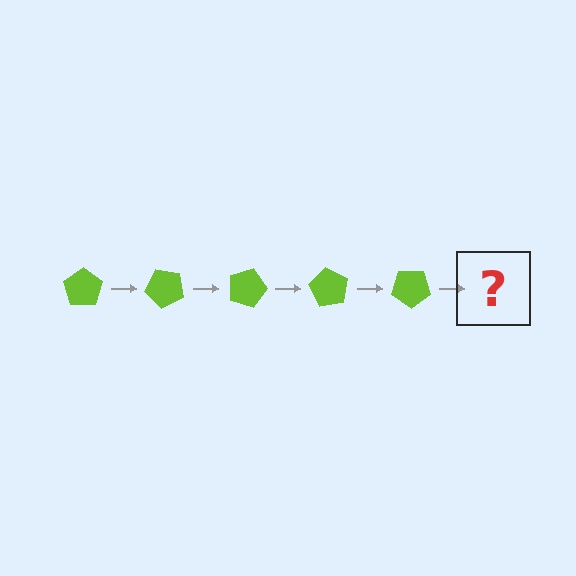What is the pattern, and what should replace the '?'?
The pattern is that the pentagon rotates 45 degrees each step. The '?' should be a lime pentagon rotated 225 degrees.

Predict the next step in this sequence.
The next step is a lime pentagon rotated 225 degrees.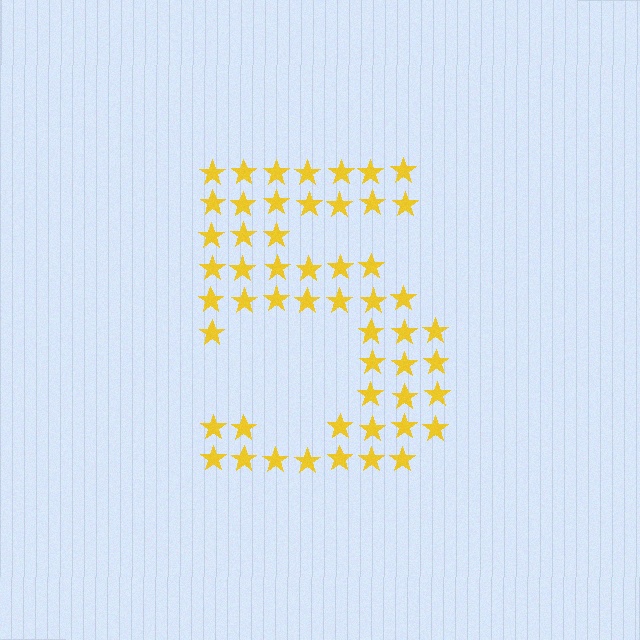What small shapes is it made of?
It is made of small stars.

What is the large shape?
The large shape is the digit 5.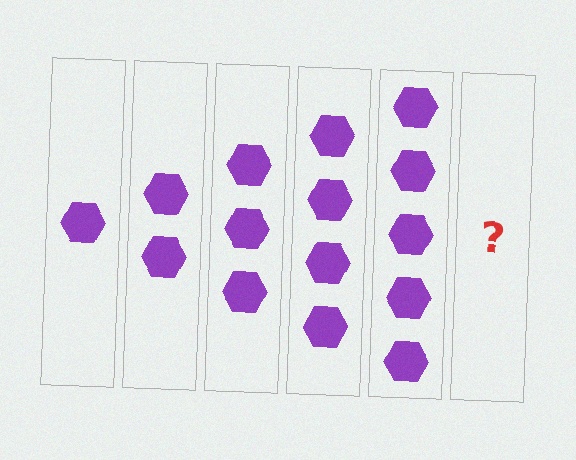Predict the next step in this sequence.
The next step is 6 hexagons.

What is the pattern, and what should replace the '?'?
The pattern is that each step adds one more hexagon. The '?' should be 6 hexagons.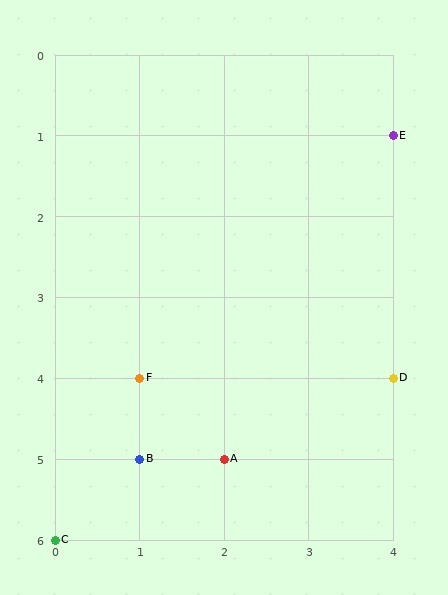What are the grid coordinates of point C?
Point C is at grid coordinates (0, 6).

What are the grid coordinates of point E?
Point E is at grid coordinates (4, 1).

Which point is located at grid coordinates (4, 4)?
Point D is at (4, 4).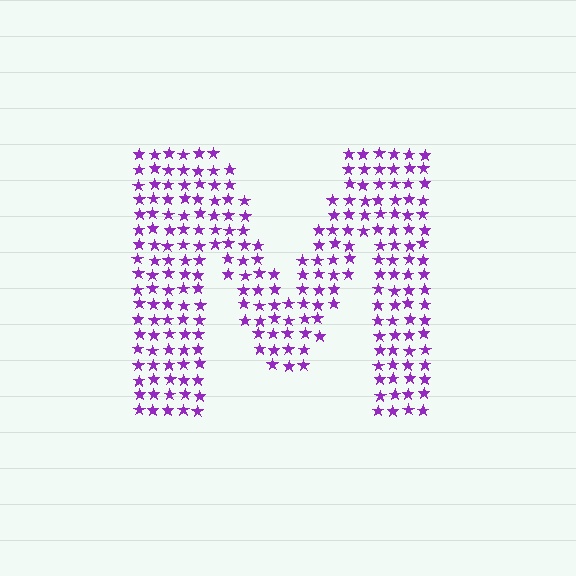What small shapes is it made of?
It is made of small stars.